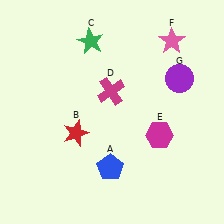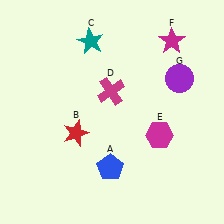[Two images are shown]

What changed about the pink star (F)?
In Image 1, F is pink. In Image 2, it changed to magenta.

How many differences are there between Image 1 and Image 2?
There are 2 differences between the two images.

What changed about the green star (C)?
In Image 1, C is green. In Image 2, it changed to teal.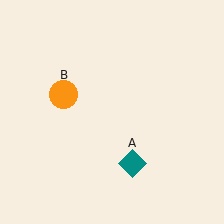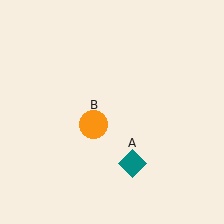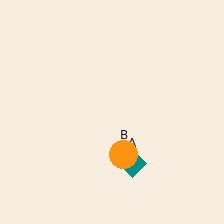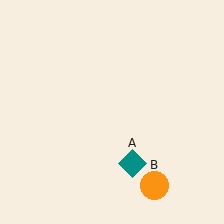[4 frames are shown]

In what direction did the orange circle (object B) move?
The orange circle (object B) moved down and to the right.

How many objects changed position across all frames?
1 object changed position: orange circle (object B).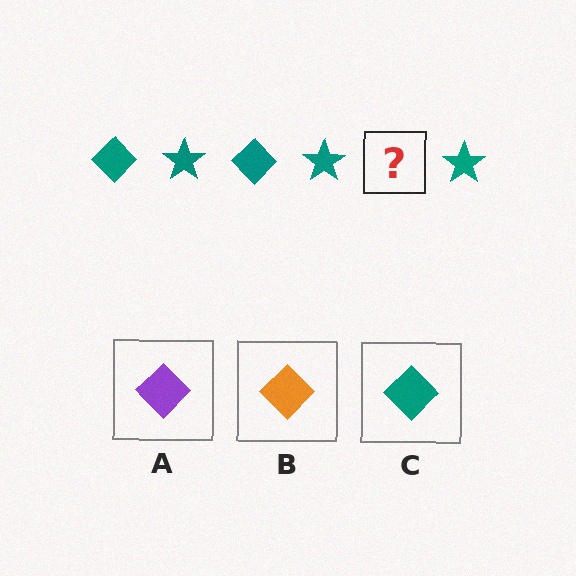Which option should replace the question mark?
Option C.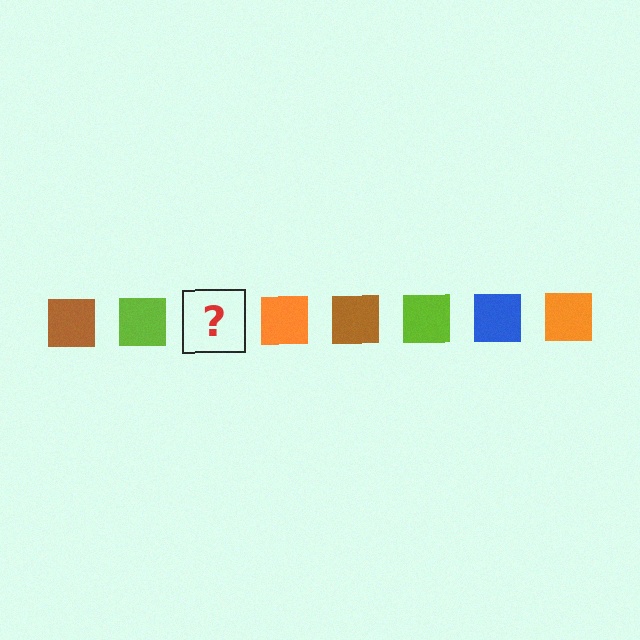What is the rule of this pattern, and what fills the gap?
The rule is that the pattern cycles through brown, lime, blue, orange squares. The gap should be filled with a blue square.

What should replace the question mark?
The question mark should be replaced with a blue square.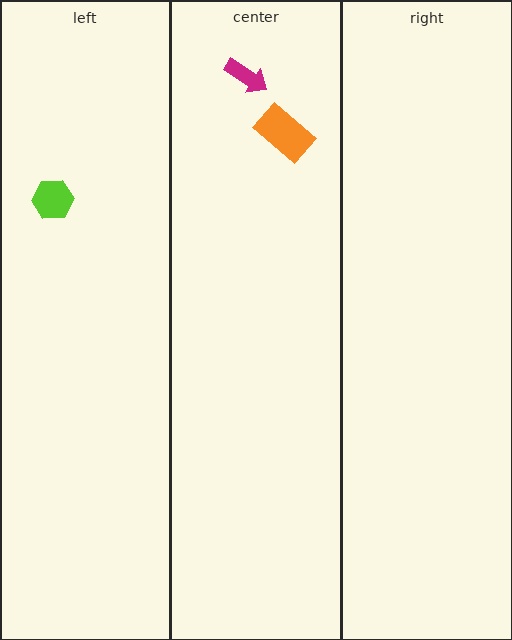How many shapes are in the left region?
1.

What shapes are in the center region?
The orange rectangle, the magenta arrow.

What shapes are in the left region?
The lime hexagon.